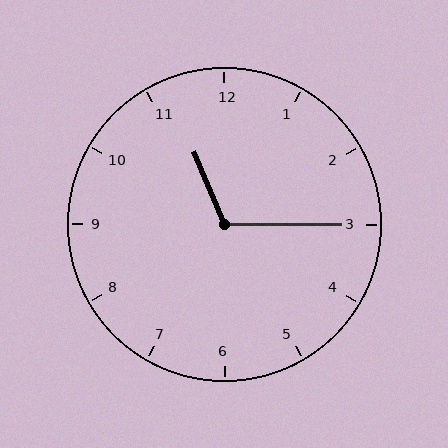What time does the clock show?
11:15.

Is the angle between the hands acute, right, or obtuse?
It is obtuse.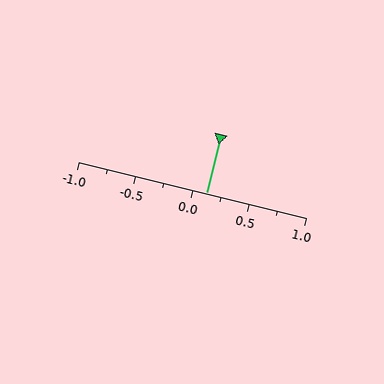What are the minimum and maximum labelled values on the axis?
The axis runs from -1.0 to 1.0.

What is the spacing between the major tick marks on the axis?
The major ticks are spaced 0.5 apart.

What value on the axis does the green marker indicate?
The marker indicates approximately 0.12.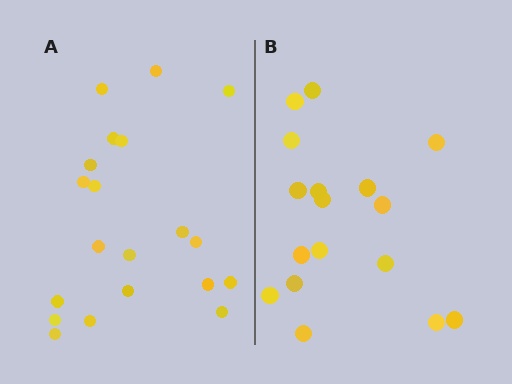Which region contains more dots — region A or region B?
Region A (the left region) has more dots.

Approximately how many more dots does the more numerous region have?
Region A has just a few more — roughly 2 or 3 more dots than region B.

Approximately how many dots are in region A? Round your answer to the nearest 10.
About 20 dots.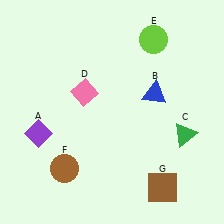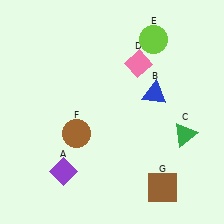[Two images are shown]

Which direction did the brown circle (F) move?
The brown circle (F) moved up.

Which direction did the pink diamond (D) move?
The pink diamond (D) moved right.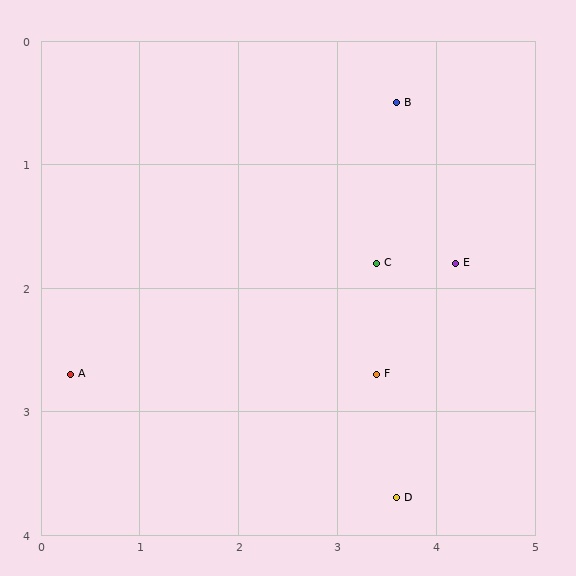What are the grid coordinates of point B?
Point B is at approximately (3.6, 0.5).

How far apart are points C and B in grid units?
Points C and B are about 1.3 grid units apart.